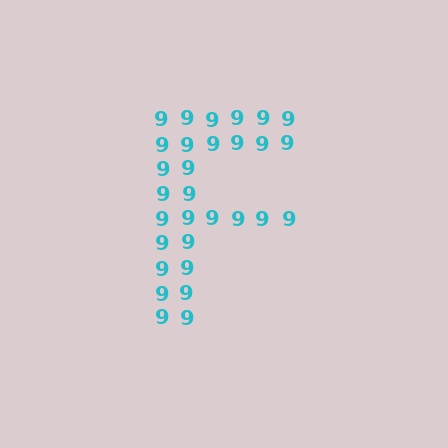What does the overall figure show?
The overall figure shows the letter F.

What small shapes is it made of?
It is made of small digit 9's.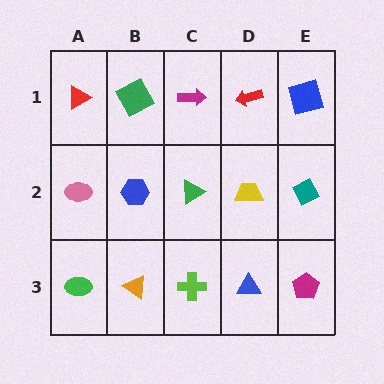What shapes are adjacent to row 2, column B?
A green square (row 1, column B), an orange triangle (row 3, column B), a pink ellipse (row 2, column A), a green triangle (row 2, column C).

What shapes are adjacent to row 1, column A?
A pink ellipse (row 2, column A), a green square (row 1, column B).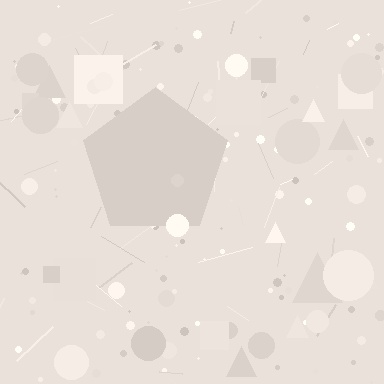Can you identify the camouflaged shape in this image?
The camouflaged shape is a pentagon.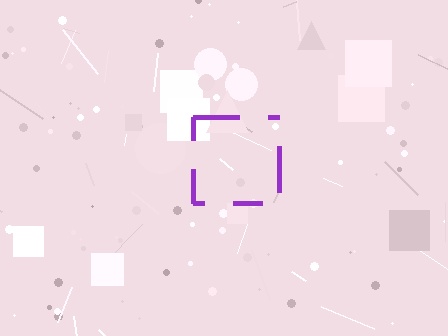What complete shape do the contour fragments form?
The contour fragments form a square.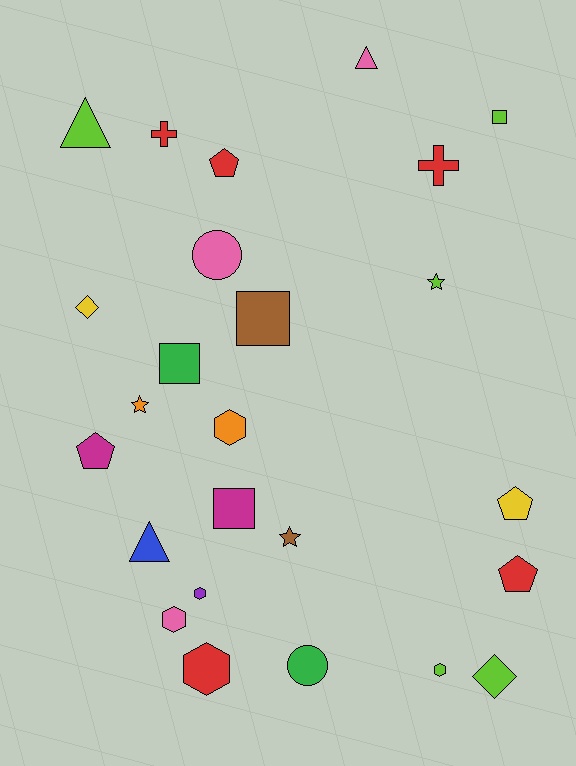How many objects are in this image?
There are 25 objects.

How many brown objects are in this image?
There are 2 brown objects.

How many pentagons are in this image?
There are 4 pentagons.